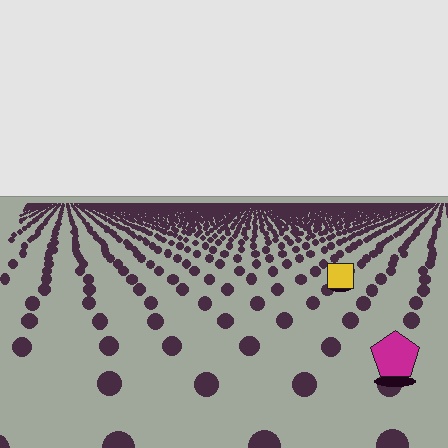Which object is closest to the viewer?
The magenta pentagon is closest. The texture marks near it are larger and more spread out.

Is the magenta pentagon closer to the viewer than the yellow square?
Yes. The magenta pentagon is closer — you can tell from the texture gradient: the ground texture is coarser near it.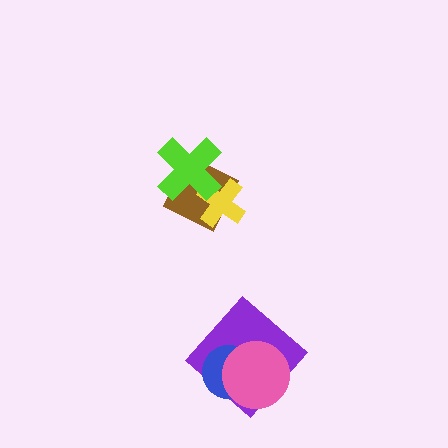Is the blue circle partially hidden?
Yes, it is partially covered by another shape.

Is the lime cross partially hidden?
No, no other shape covers it.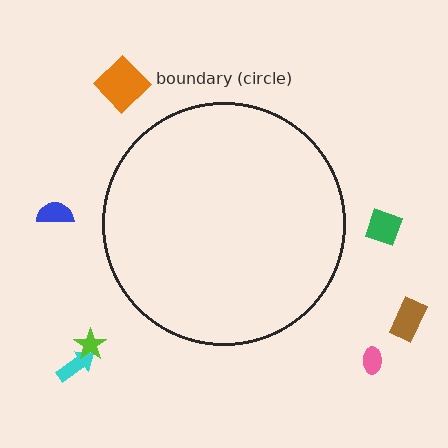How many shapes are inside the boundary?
0 inside, 7 outside.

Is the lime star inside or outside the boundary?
Outside.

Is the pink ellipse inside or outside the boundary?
Outside.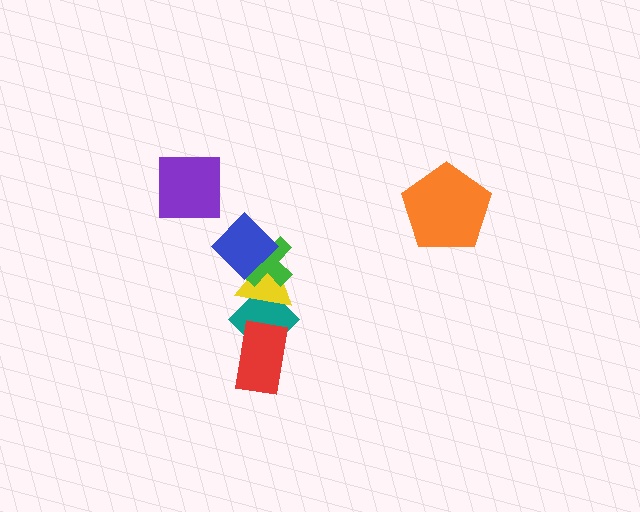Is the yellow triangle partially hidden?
Yes, it is partially covered by another shape.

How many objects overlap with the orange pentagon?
0 objects overlap with the orange pentagon.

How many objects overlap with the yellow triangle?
3 objects overlap with the yellow triangle.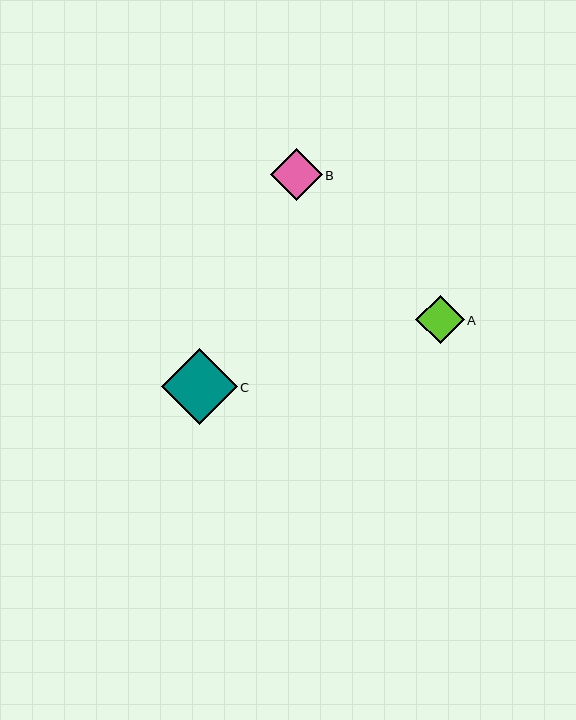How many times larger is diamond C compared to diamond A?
Diamond C is approximately 1.6 times the size of diamond A.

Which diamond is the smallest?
Diamond A is the smallest with a size of approximately 48 pixels.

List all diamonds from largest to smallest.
From largest to smallest: C, B, A.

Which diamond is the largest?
Diamond C is the largest with a size of approximately 76 pixels.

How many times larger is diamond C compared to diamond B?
Diamond C is approximately 1.5 times the size of diamond B.